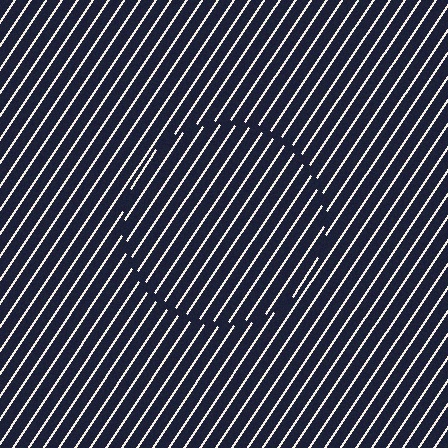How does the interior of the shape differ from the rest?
The interior of the shape contains the same grating, shifted by half a period — the contour is defined by the phase discontinuity where line-ends from the inner and outer gratings abut.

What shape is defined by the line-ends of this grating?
An illusory circle. The interior of the shape contains the same grating, shifted by half a period — the contour is defined by the phase discontinuity where line-ends from the inner and outer gratings abut.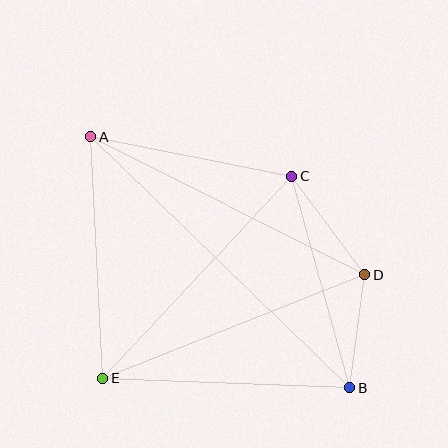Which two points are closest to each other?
Points B and D are closest to each other.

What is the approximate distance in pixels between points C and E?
The distance between C and E is approximately 276 pixels.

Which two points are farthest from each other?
Points A and B are farthest from each other.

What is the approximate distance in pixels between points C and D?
The distance between C and D is approximately 123 pixels.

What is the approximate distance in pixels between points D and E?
The distance between D and E is approximately 282 pixels.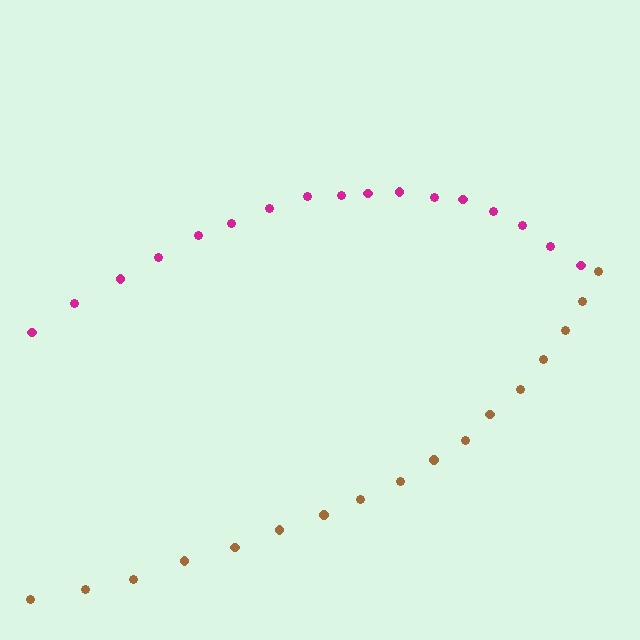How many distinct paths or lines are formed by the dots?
There are 2 distinct paths.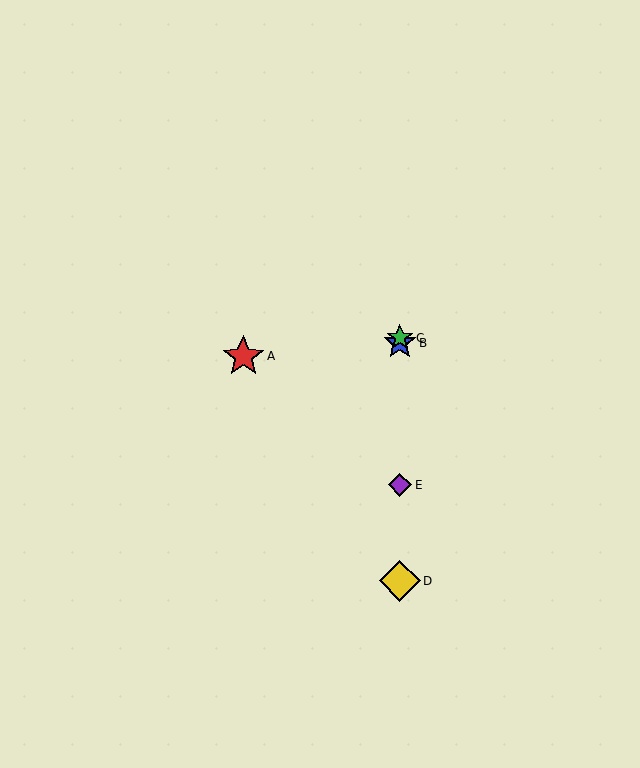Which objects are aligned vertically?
Objects B, C, D, E are aligned vertically.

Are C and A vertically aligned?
No, C is at x≈400 and A is at x≈243.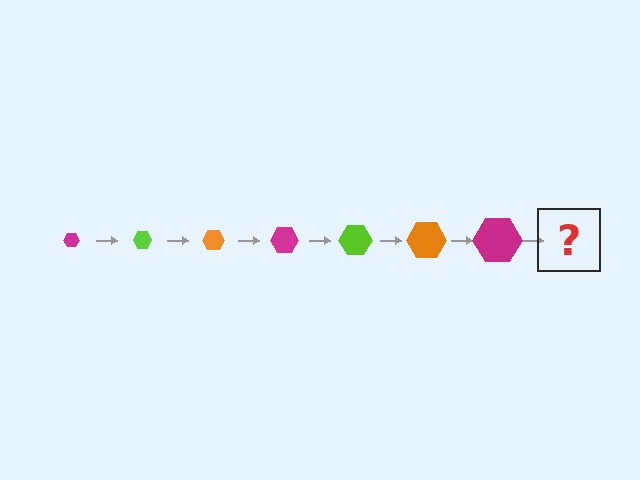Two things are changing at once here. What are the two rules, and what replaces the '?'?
The two rules are that the hexagon grows larger each step and the color cycles through magenta, lime, and orange. The '?' should be a lime hexagon, larger than the previous one.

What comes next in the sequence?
The next element should be a lime hexagon, larger than the previous one.